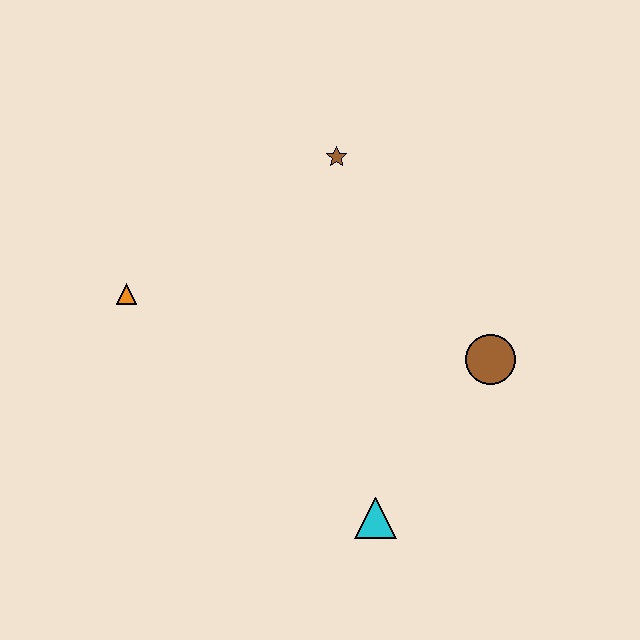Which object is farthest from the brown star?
The cyan triangle is farthest from the brown star.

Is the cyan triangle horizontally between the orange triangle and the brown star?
No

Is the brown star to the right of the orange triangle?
Yes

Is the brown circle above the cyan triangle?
Yes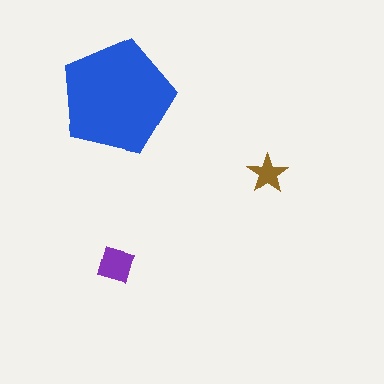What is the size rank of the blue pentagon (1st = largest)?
1st.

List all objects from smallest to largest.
The brown star, the purple square, the blue pentagon.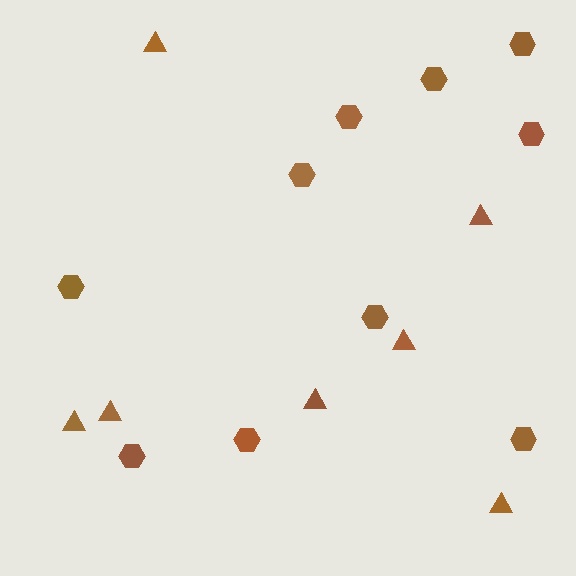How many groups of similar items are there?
There are 2 groups: one group of triangles (7) and one group of hexagons (10).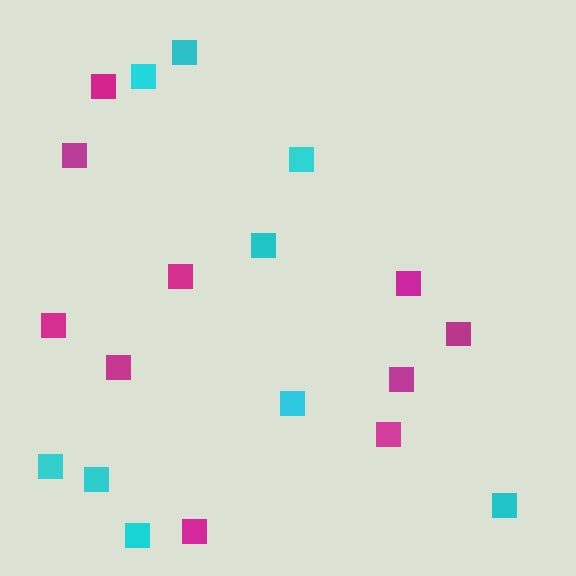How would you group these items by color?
There are 2 groups: one group of magenta squares (10) and one group of cyan squares (9).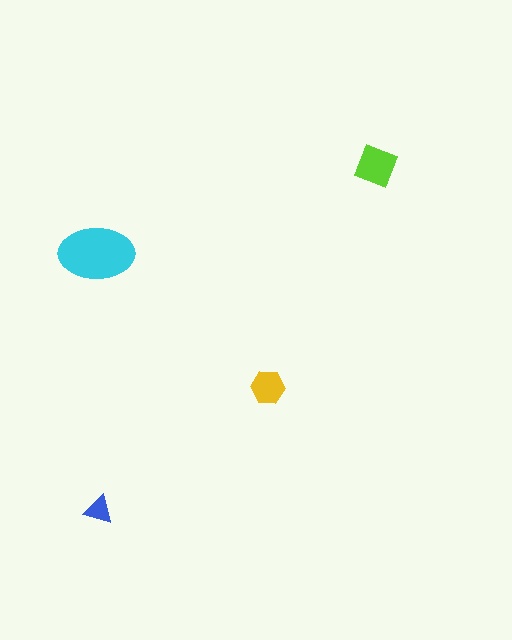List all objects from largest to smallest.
The cyan ellipse, the lime diamond, the yellow hexagon, the blue triangle.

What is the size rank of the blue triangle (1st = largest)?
4th.